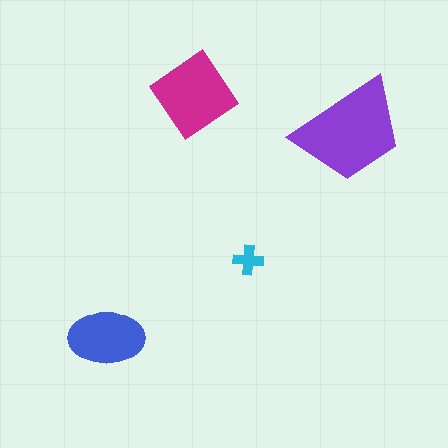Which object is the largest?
The purple trapezoid.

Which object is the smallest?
The cyan cross.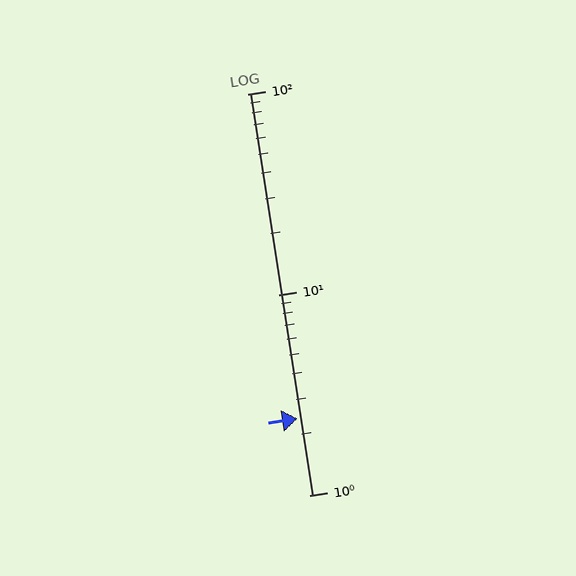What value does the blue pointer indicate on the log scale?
The pointer indicates approximately 2.4.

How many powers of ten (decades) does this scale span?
The scale spans 2 decades, from 1 to 100.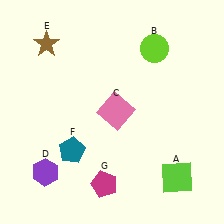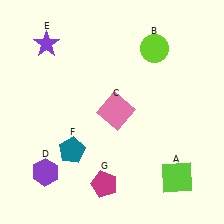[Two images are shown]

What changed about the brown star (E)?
In Image 1, E is brown. In Image 2, it changed to purple.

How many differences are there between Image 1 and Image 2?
There is 1 difference between the two images.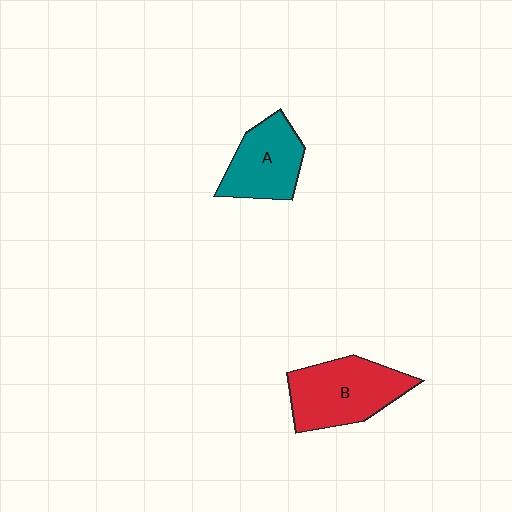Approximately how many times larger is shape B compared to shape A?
Approximately 1.3 times.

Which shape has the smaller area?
Shape A (teal).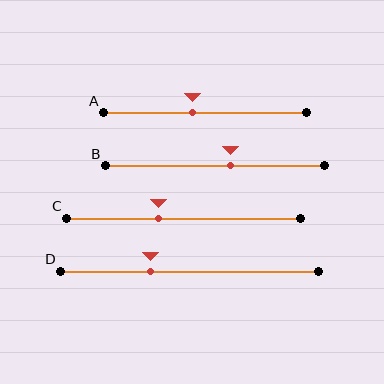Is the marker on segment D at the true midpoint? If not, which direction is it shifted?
No, the marker on segment D is shifted to the left by about 15% of the segment length.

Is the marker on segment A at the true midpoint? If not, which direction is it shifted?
No, the marker on segment A is shifted to the left by about 6% of the segment length.